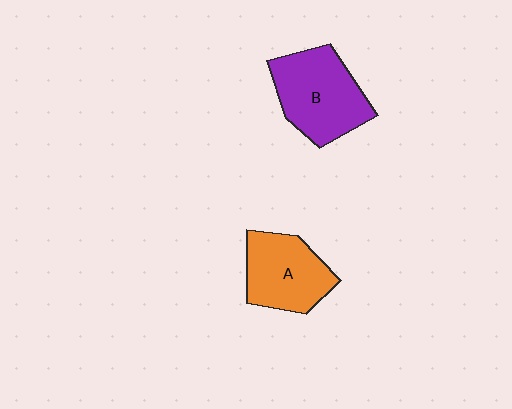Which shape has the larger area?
Shape B (purple).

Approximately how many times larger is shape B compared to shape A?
Approximately 1.2 times.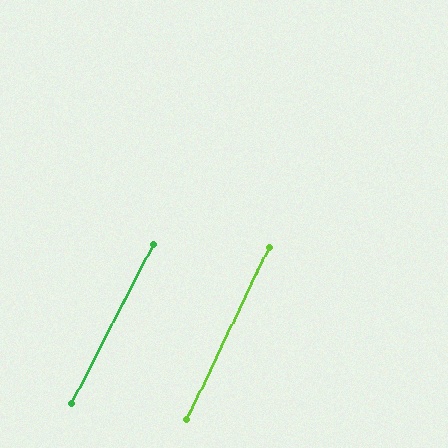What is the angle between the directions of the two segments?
Approximately 2 degrees.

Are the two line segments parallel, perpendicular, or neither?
Parallel — their directions differ by only 1.8°.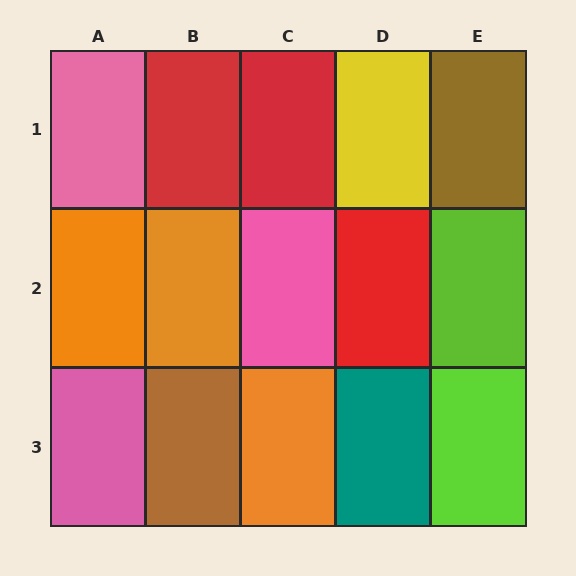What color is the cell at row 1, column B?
Red.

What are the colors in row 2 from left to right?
Orange, orange, pink, red, lime.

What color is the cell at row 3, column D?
Teal.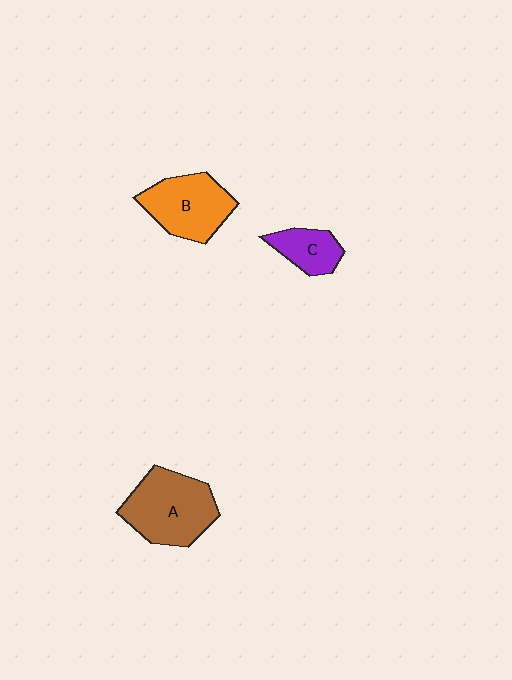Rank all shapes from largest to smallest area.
From largest to smallest: A (brown), B (orange), C (purple).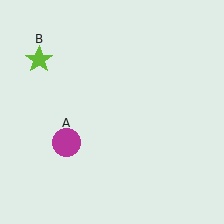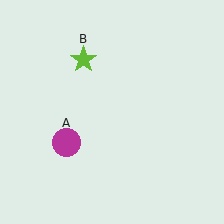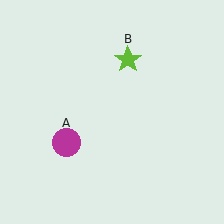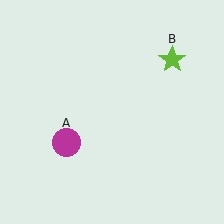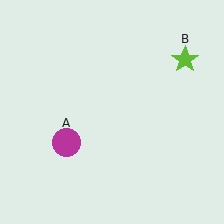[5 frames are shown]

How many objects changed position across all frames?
1 object changed position: lime star (object B).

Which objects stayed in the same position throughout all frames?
Magenta circle (object A) remained stationary.